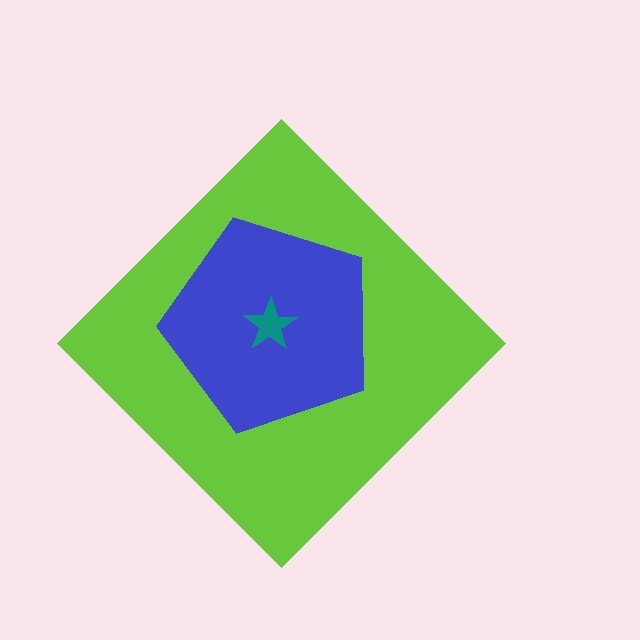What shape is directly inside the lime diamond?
The blue pentagon.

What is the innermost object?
The teal star.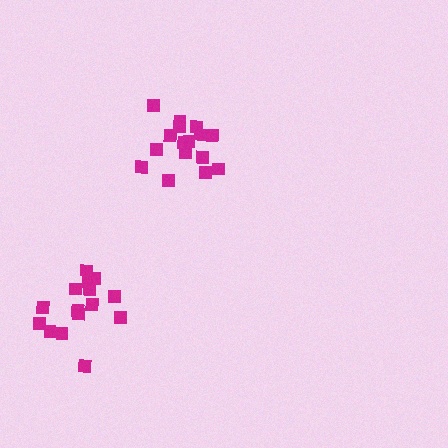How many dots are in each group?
Group 1: 15 dots, Group 2: 16 dots (31 total).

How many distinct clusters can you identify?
There are 2 distinct clusters.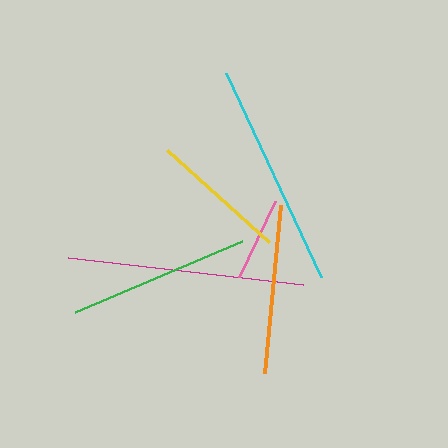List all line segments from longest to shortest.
From longest to shortest: magenta, cyan, green, orange, yellow, pink.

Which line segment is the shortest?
The pink line is the shortest at approximately 84 pixels.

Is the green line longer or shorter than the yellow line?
The green line is longer than the yellow line.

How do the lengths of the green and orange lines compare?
The green and orange lines are approximately the same length.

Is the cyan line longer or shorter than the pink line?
The cyan line is longer than the pink line.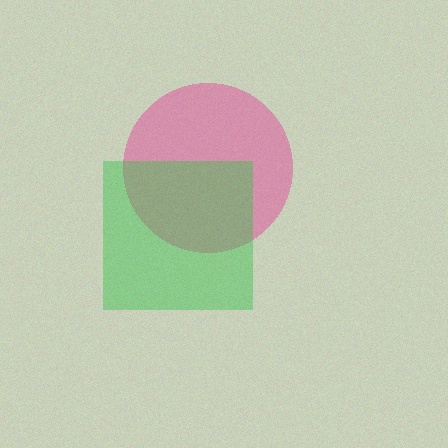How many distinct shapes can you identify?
There are 2 distinct shapes: a pink circle, a green square.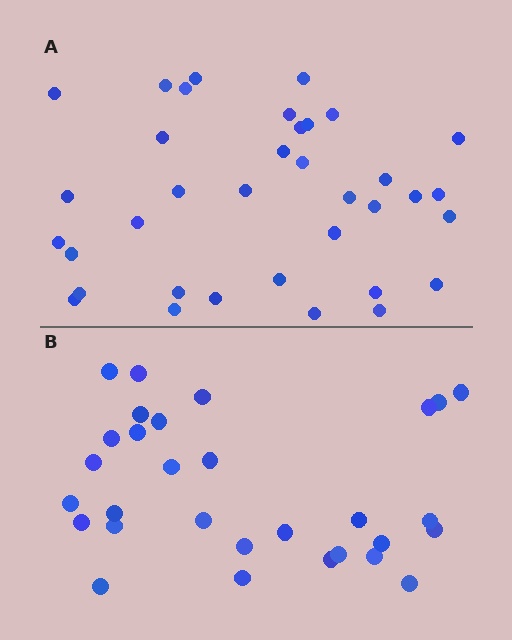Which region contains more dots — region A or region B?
Region A (the top region) has more dots.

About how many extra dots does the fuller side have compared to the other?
Region A has about 6 more dots than region B.